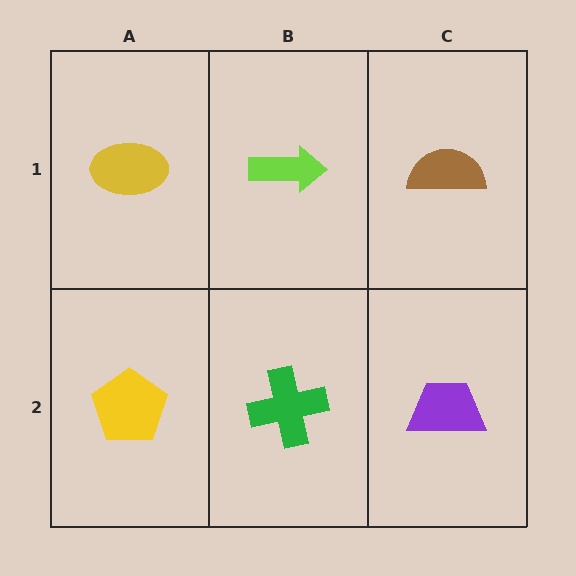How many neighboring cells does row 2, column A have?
2.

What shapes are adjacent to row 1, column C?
A purple trapezoid (row 2, column C), a lime arrow (row 1, column B).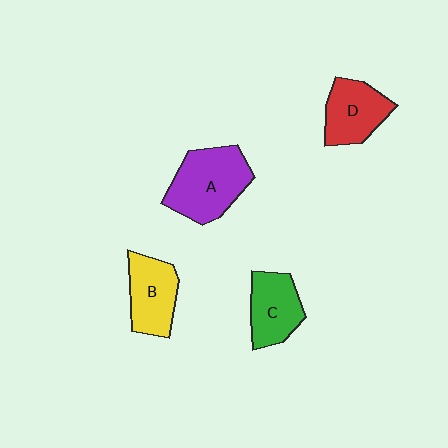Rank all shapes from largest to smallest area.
From largest to smallest: A (purple), B (yellow), D (red), C (green).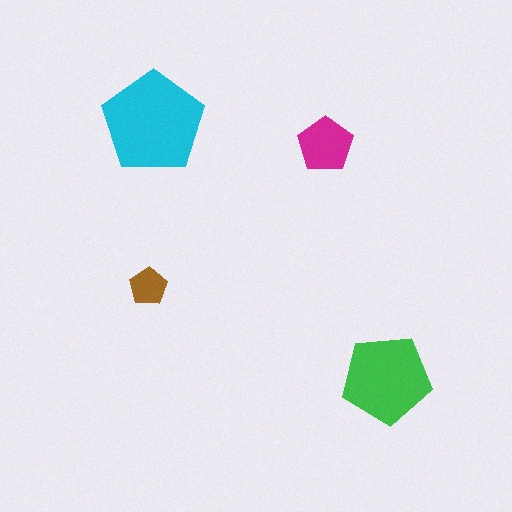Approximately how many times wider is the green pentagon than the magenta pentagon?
About 1.5 times wider.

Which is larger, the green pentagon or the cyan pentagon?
The cyan one.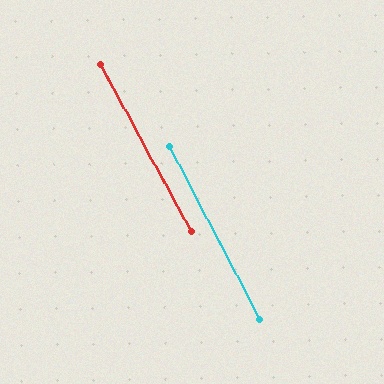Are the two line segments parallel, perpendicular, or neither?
Parallel — their directions differ by only 0.8°.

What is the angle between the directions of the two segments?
Approximately 1 degree.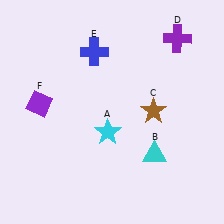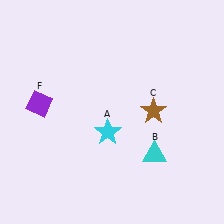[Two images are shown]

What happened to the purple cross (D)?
The purple cross (D) was removed in Image 2. It was in the top-right area of Image 1.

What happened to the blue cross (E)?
The blue cross (E) was removed in Image 2. It was in the top-left area of Image 1.